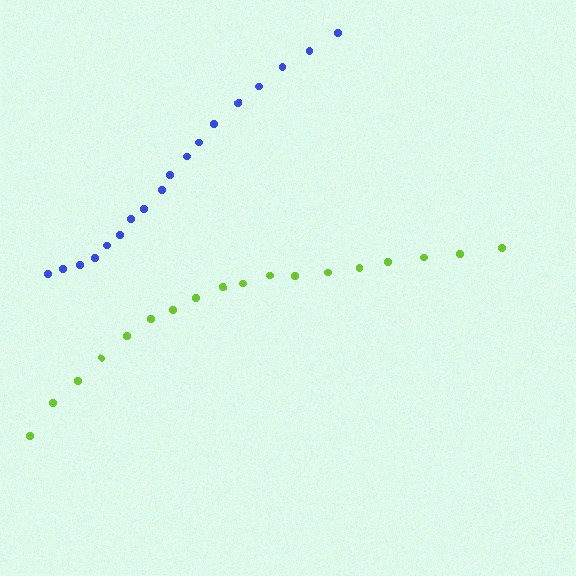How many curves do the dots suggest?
There are 2 distinct paths.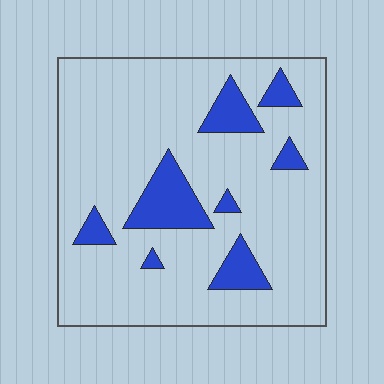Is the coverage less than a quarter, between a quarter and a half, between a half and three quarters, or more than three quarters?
Less than a quarter.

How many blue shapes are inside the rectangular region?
8.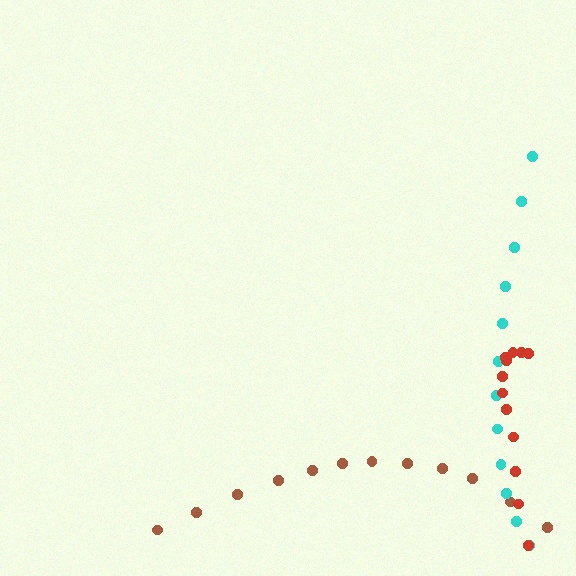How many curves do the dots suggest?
There are 3 distinct paths.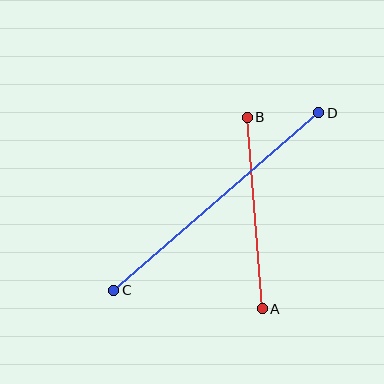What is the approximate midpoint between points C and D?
The midpoint is at approximately (216, 201) pixels.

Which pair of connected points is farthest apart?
Points C and D are farthest apart.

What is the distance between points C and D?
The distance is approximately 271 pixels.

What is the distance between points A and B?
The distance is approximately 192 pixels.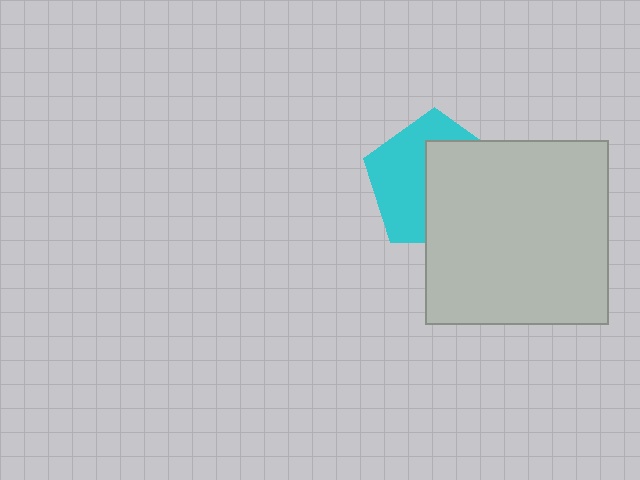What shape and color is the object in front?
The object in front is a light gray square.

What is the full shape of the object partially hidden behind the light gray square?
The partially hidden object is a cyan pentagon.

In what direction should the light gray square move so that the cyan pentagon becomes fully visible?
The light gray square should move right. That is the shortest direction to clear the overlap and leave the cyan pentagon fully visible.